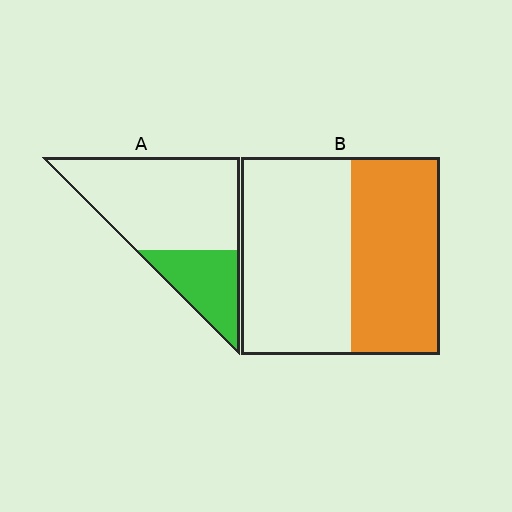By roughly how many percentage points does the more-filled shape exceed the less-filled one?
By roughly 15 percentage points (B over A).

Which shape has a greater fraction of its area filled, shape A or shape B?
Shape B.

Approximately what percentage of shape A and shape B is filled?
A is approximately 30% and B is approximately 45%.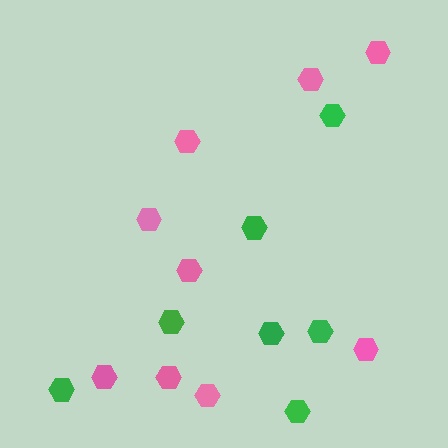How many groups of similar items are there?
There are 2 groups: one group of green hexagons (7) and one group of pink hexagons (9).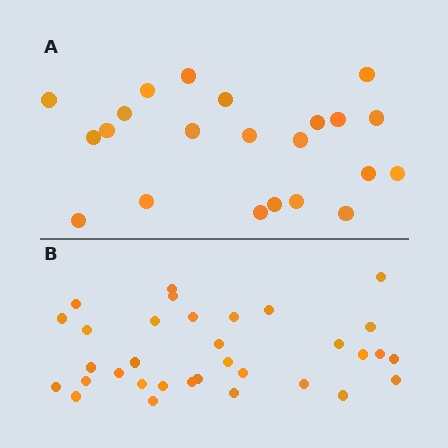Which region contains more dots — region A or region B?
Region B (the bottom region) has more dots.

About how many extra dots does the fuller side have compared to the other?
Region B has roughly 12 or so more dots than region A.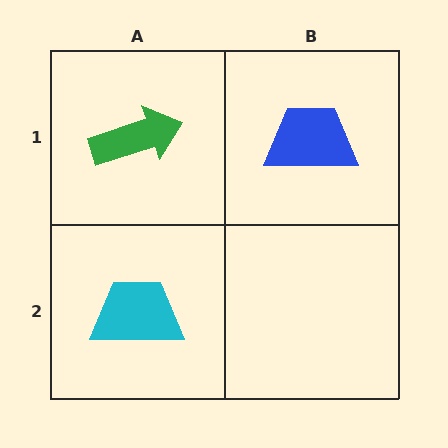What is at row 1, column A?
A green arrow.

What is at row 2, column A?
A cyan trapezoid.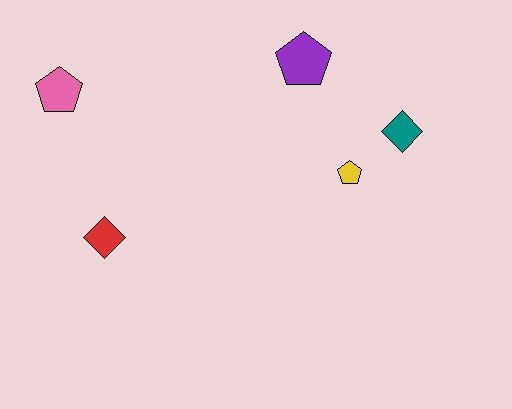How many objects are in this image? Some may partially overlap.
There are 5 objects.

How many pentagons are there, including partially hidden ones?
There are 3 pentagons.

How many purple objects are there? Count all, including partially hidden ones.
There is 1 purple object.